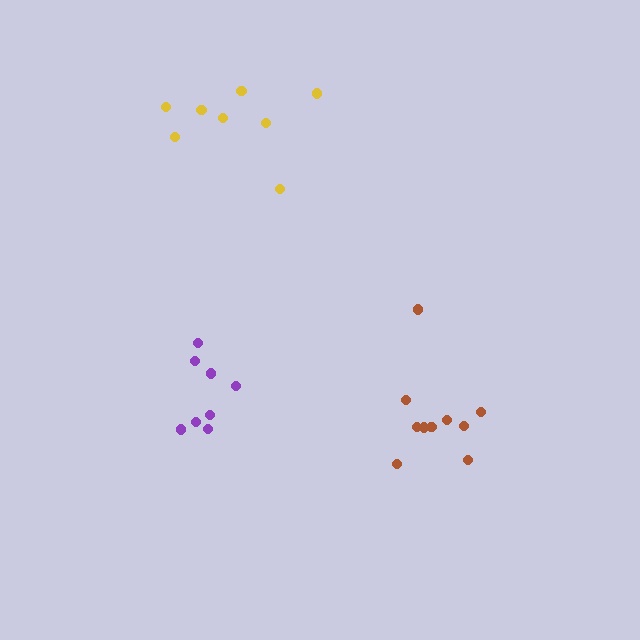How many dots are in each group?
Group 1: 8 dots, Group 2: 8 dots, Group 3: 10 dots (26 total).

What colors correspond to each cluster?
The clusters are colored: yellow, purple, brown.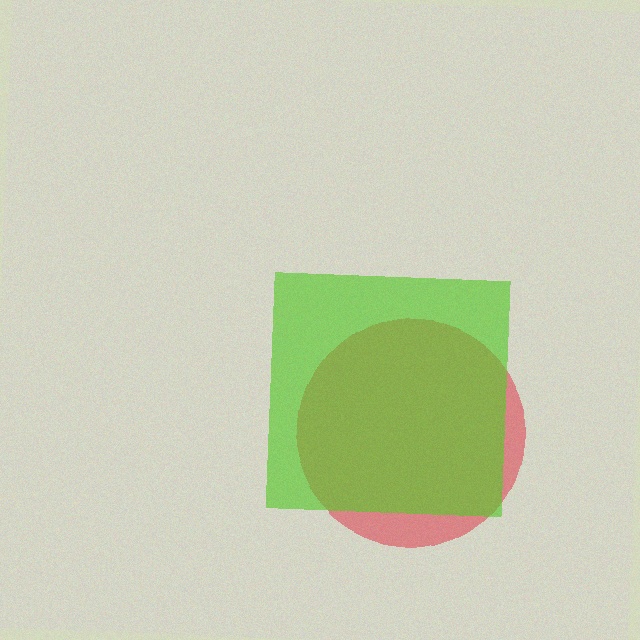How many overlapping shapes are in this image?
There are 2 overlapping shapes in the image.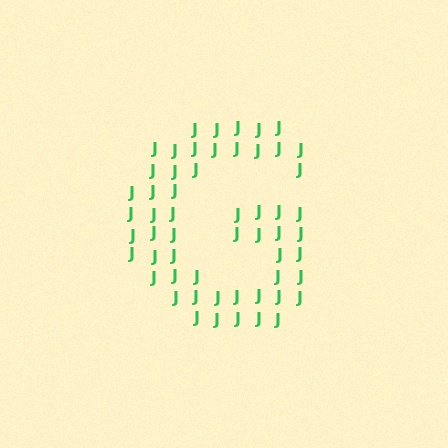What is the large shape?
The large shape is the letter G.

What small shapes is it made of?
It is made of small letter J's.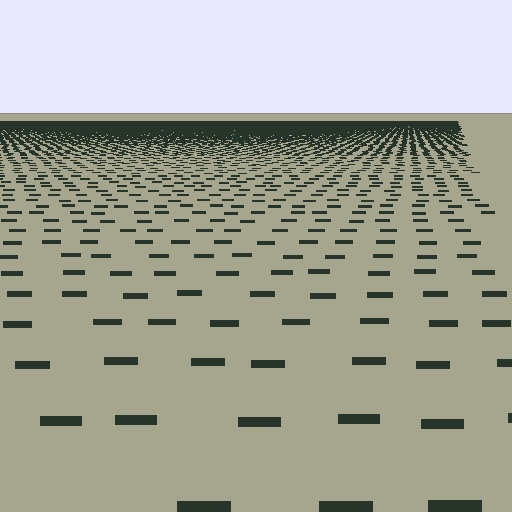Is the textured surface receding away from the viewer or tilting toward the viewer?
The surface is receding away from the viewer. Texture elements get smaller and denser toward the top.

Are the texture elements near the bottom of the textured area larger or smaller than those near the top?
Larger. Near the bottom, elements are closer to the viewer and appear at a bigger on-screen size.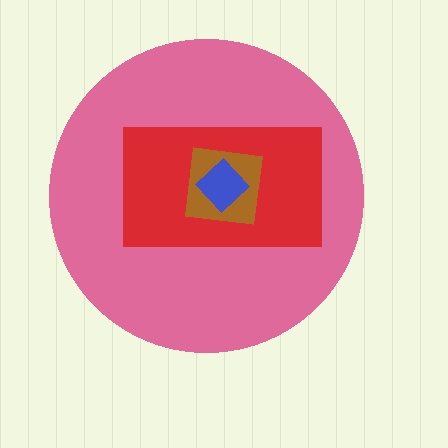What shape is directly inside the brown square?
The blue diamond.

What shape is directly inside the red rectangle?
The brown square.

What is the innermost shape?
The blue diamond.